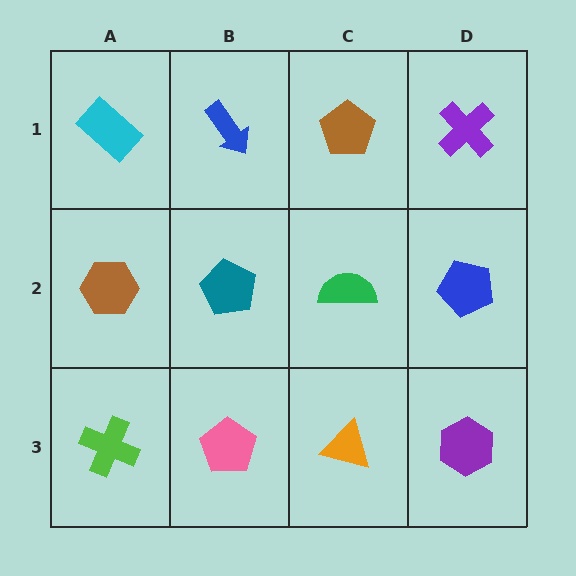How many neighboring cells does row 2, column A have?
3.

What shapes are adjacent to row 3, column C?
A green semicircle (row 2, column C), a pink pentagon (row 3, column B), a purple hexagon (row 3, column D).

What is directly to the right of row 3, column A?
A pink pentagon.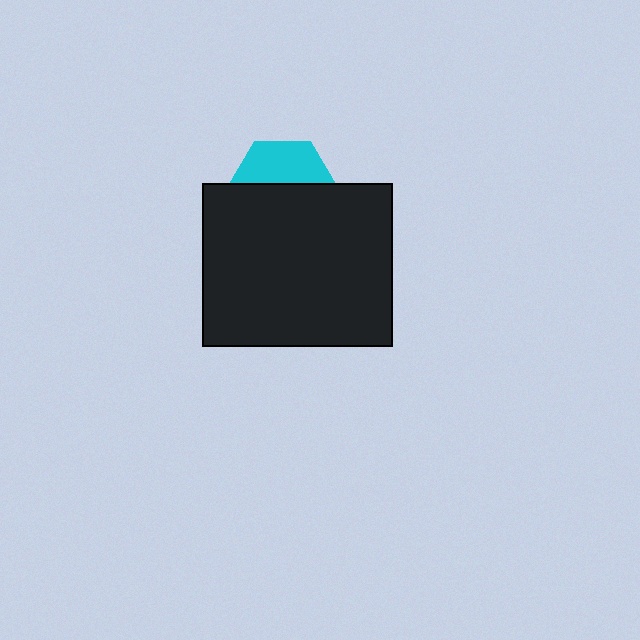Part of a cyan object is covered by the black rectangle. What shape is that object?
It is a hexagon.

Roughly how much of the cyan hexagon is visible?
A small part of it is visible (roughly 41%).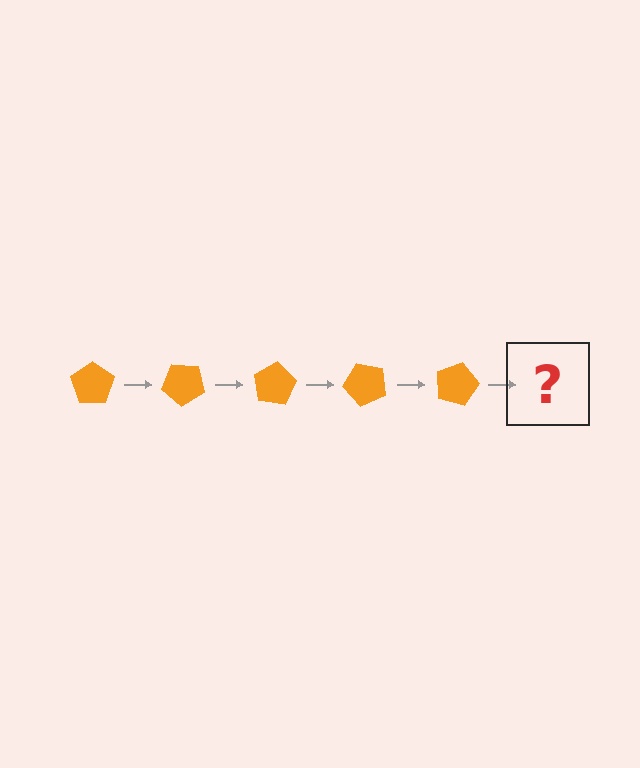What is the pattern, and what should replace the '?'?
The pattern is that the pentagon rotates 40 degrees each step. The '?' should be an orange pentagon rotated 200 degrees.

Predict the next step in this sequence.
The next step is an orange pentagon rotated 200 degrees.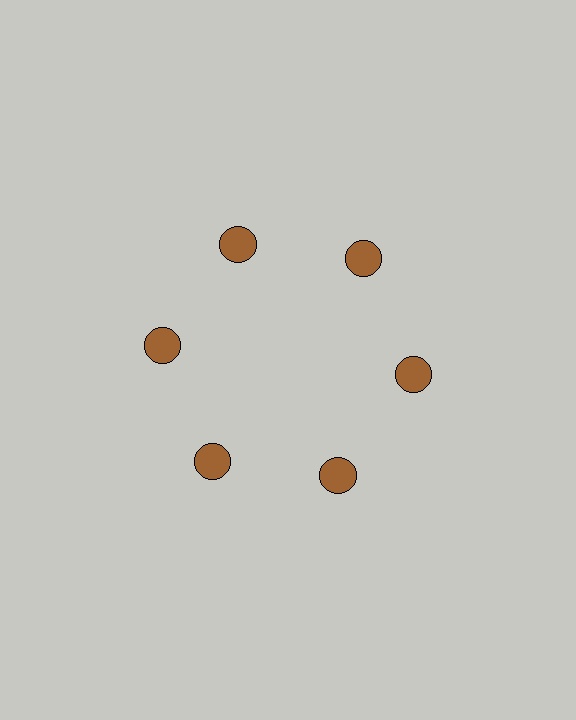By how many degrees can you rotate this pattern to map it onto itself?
The pattern maps onto itself every 60 degrees of rotation.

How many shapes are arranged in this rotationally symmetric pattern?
There are 6 shapes, arranged in 6 groups of 1.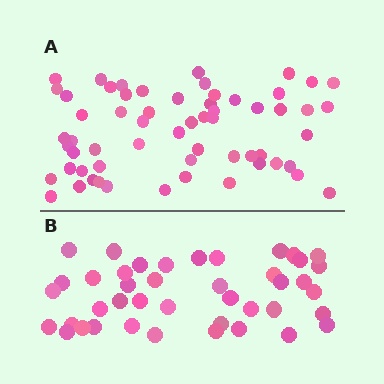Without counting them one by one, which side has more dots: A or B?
Region A (the top region) has more dots.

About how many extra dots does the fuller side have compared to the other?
Region A has approximately 20 more dots than region B.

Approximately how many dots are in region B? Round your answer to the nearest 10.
About 40 dots. (The exact count is 42, which rounds to 40.)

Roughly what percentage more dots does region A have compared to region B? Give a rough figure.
About 45% more.